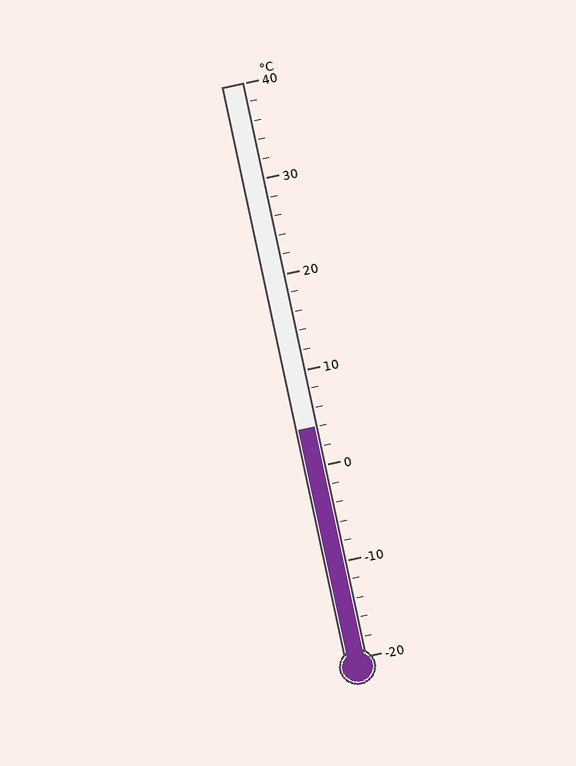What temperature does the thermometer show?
The thermometer shows approximately 4°C.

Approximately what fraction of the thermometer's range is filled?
The thermometer is filled to approximately 40% of its range.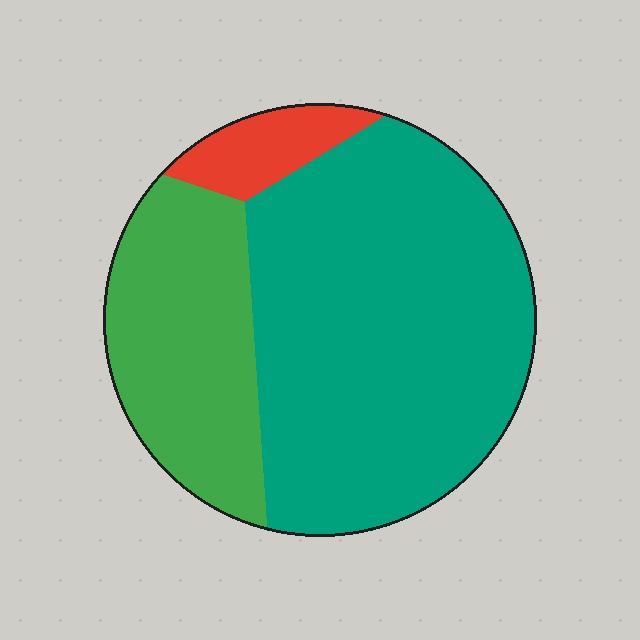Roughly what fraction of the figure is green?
Green covers around 30% of the figure.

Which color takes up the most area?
Teal, at roughly 65%.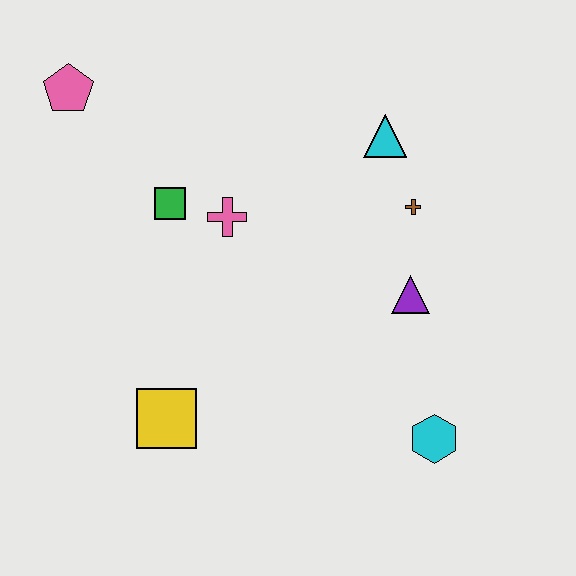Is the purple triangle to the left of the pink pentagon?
No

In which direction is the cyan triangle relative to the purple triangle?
The cyan triangle is above the purple triangle.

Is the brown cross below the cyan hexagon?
No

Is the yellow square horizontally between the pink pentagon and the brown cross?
Yes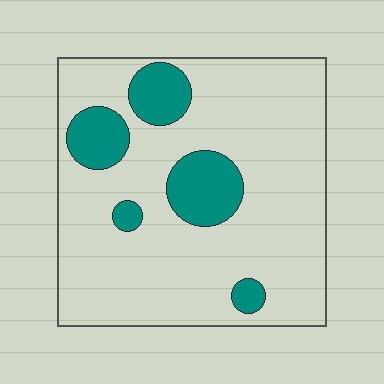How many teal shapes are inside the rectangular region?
5.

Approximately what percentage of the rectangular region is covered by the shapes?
Approximately 20%.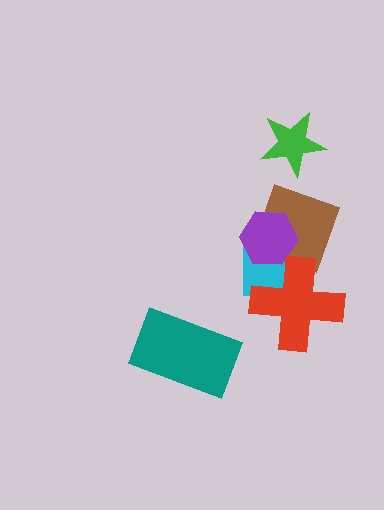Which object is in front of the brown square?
The purple hexagon is in front of the brown square.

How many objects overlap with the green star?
0 objects overlap with the green star.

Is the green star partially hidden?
No, no other shape covers it.